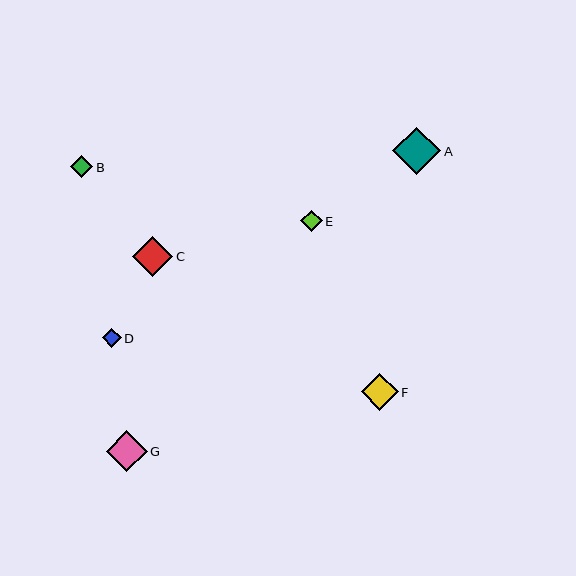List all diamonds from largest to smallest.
From largest to smallest: A, G, C, F, B, E, D.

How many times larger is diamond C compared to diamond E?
Diamond C is approximately 1.8 times the size of diamond E.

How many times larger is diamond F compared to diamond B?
Diamond F is approximately 1.7 times the size of diamond B.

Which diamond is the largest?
Diamond A is the largest with a size of approximately 48 pixels.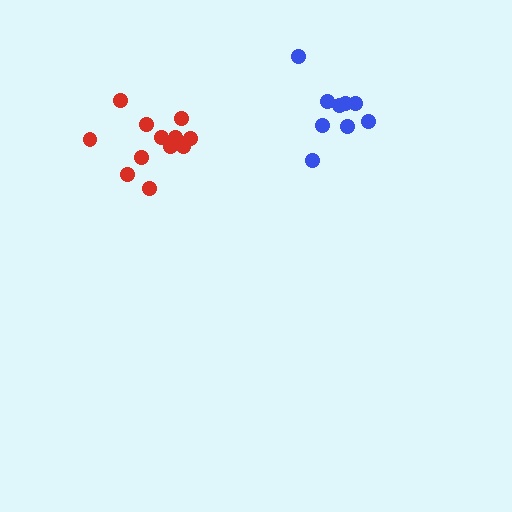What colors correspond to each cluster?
The clusters are colored: red, blue.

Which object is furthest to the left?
The red cluster is leftmost.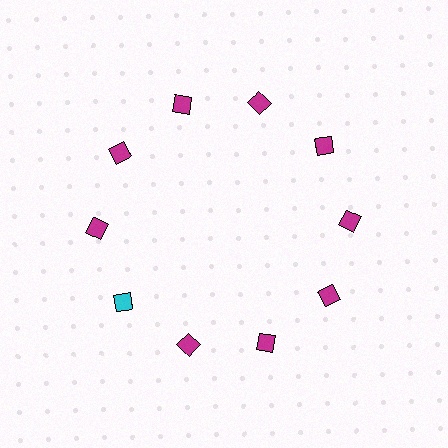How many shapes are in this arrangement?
There are 10 shapes arranged in a ring pattern.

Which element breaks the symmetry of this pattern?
The cyan diamond at roughly the 8 o'clock position breaks the symmetry. All other shapes are magenta diamonds.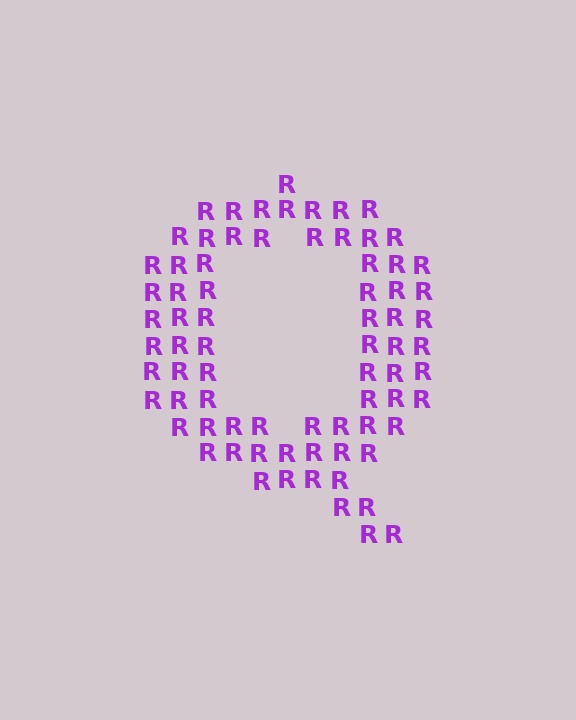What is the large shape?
The large shape is the letter Q.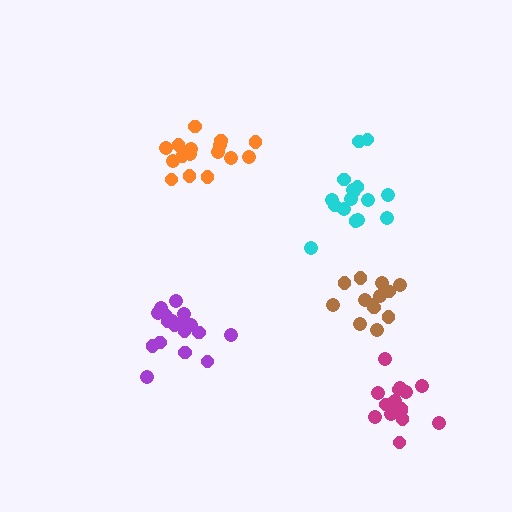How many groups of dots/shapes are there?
There are 5 groups.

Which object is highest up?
The orange cluster is topmost.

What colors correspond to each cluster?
The clusters are colored: magenta, brown, orange, purple, cyan.